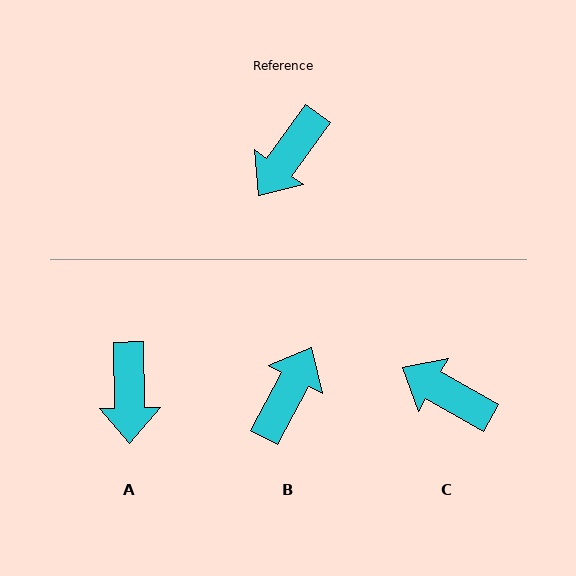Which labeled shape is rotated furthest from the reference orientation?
B, about 172 degrees away.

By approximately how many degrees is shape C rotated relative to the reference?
Approximately 84 degrees clockwise.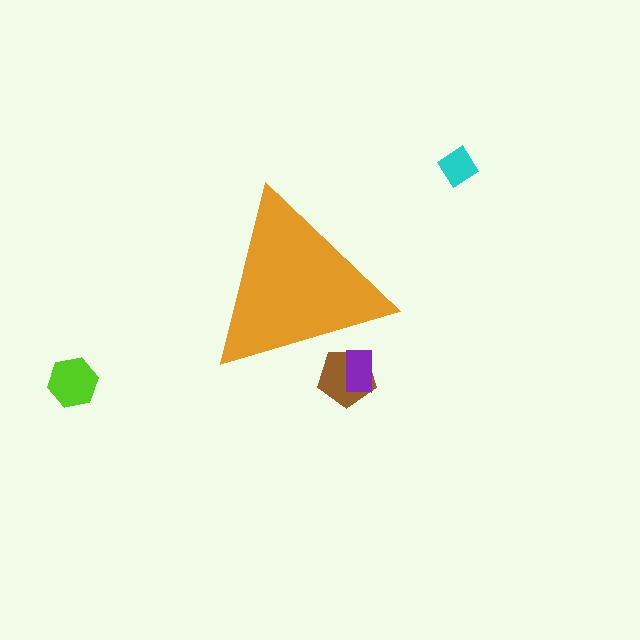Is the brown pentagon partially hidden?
Yes, the brown pentagon is partially hidden behind the orange triangle.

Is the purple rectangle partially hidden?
Yes, the purple rectangle is partially hidden behind the orange triangle.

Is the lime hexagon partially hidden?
No, the lime hexagon is fully visible.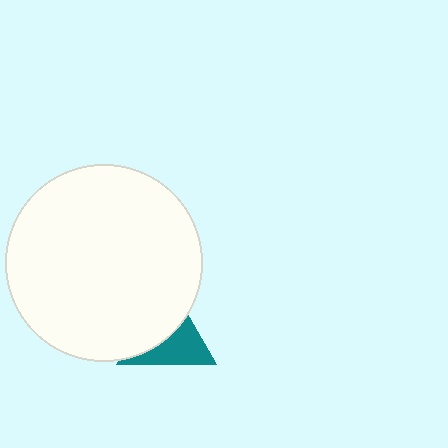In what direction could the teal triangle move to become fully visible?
The teal triangle could move toward the lower-right. That would shift it out from behind the white circle entirely.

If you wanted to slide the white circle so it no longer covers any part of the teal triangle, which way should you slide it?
Slide it toward the upper-left — that is the most direct way to separate the two shapes.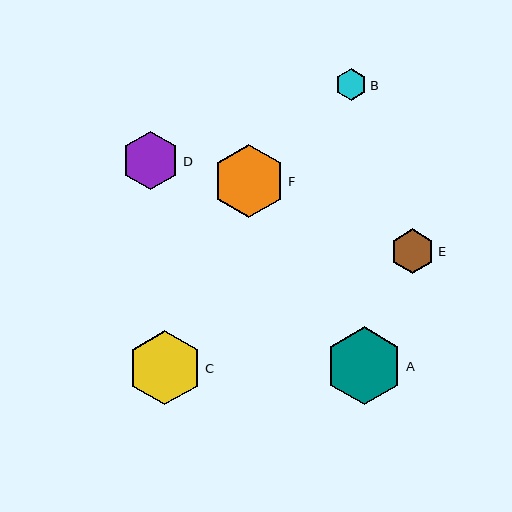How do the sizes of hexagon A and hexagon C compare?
Hexagon A and hexagon C are approximately the same size.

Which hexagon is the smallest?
Hexagon B is the smallest with a size of approximately 32 pixels.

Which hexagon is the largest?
Hexagon A is the largest with a size of approximately 78 pixels.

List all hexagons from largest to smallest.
From largest to smallest: A, C, F, D, E, B.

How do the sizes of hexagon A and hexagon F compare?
Hexagon A and hexagon F are approximately the same size.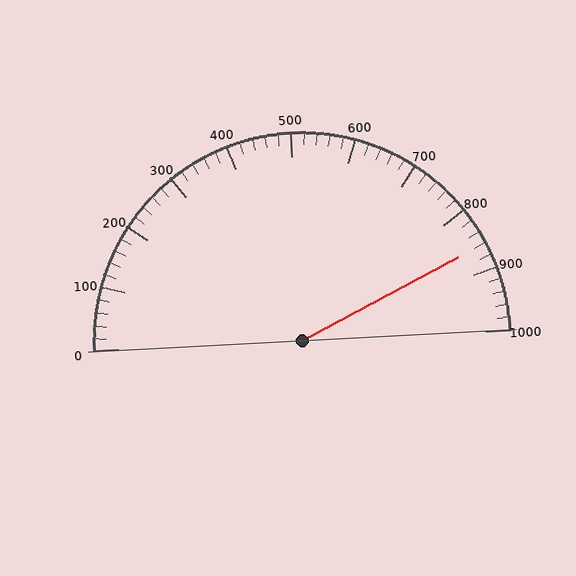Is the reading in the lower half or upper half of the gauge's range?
The reading is in the upper half of the range (0 to 1000).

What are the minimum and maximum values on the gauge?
The gauge ranges from 0 to 1000.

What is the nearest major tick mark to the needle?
The nearest major tick mark is 900.